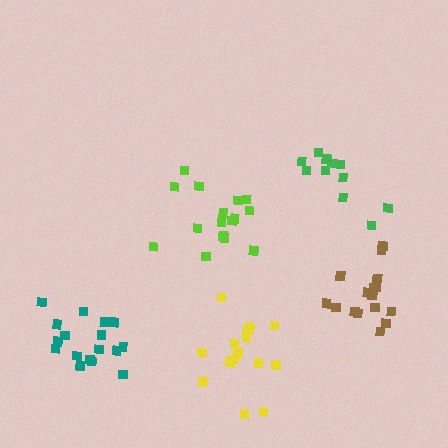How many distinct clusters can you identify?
There are 5 distinct clusters.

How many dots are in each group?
Group 1: 11 dots, Group 2: 16 dots, Group 3: 16 dots, Group 4: 16 dots, Group 5: 17 dots (76 total).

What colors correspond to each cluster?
The clusters are colored: green, yellow, brown, lime, teal.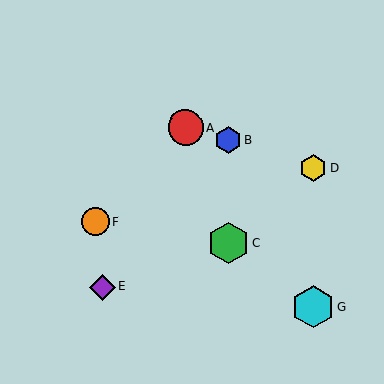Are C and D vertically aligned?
No, C is at x≈228 and D is at x≈313.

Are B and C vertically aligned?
Yes, both are at x≈228.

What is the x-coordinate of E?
Object E is at x≈102.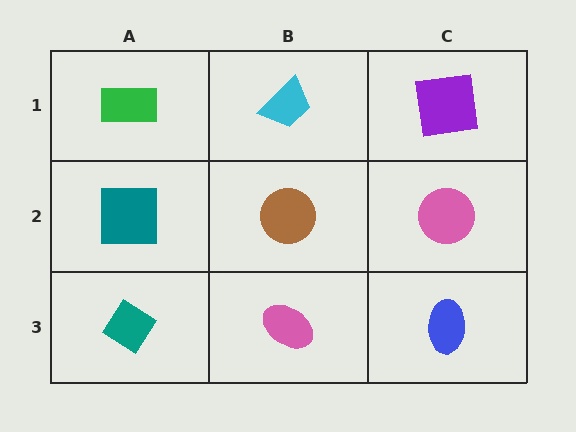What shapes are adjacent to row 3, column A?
A teal square (row 2, column A), a pink ellipse (row 3, column B).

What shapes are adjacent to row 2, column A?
A green rectangle (row 1, column A), a teal diamond (row 3, column A), a brown circle (row 2, column B).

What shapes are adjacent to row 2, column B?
A cyan trapezoid (row 1, column B), a pink ellipse (row 3, column B), a teal square (row 2, column A), a pink circle (row 2, column C).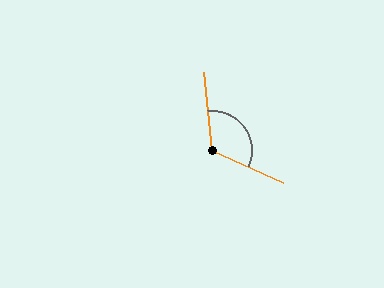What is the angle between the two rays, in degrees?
Approximately 119 degrees.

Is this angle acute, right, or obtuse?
It is obtuse.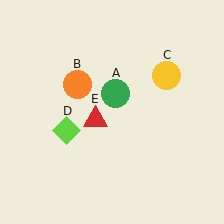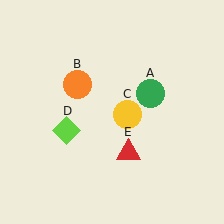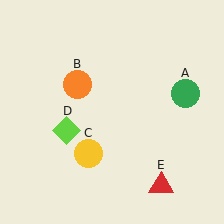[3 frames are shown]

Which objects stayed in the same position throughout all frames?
Orange circle (object B) and lime diamond (object D) remained stationary.